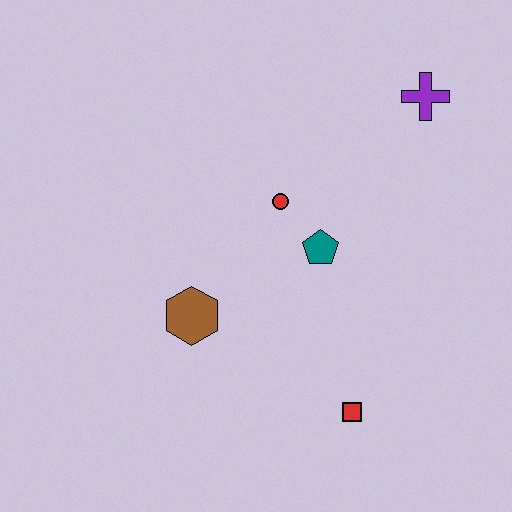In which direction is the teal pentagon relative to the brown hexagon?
The teal pentagon is to the right of the brown hexagon.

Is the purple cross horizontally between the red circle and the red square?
No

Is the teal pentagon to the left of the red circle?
No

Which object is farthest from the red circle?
The red square is farthest from the red circle.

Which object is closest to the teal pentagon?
The red circle is closest to the teal pentagon.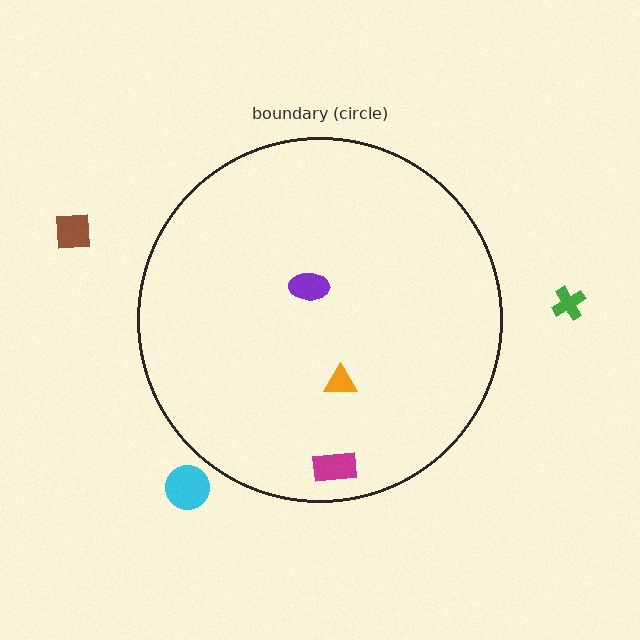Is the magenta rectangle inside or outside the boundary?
Inside.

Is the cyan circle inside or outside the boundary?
Outside.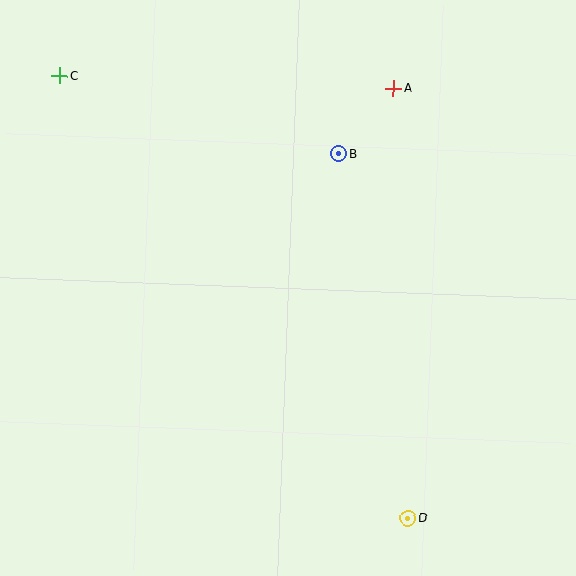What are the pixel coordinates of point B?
Point B is at (339, 154).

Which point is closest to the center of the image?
Point B at (339, 154) is closest to the center.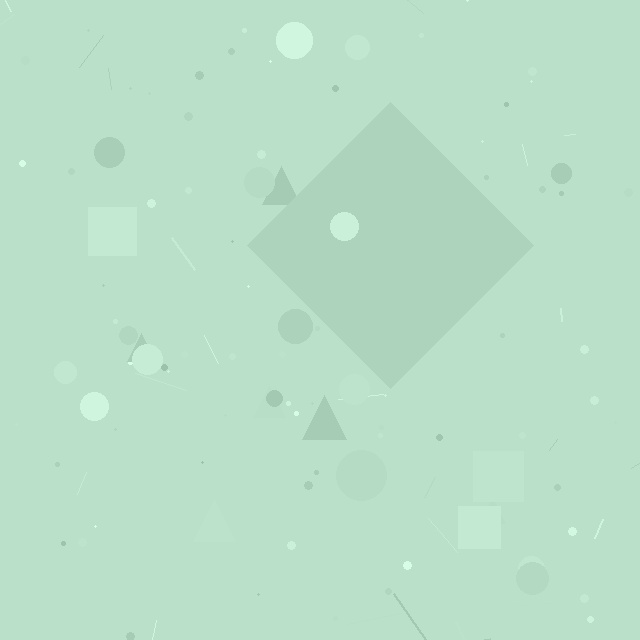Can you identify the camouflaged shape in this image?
The camouflaged shape is a diamond.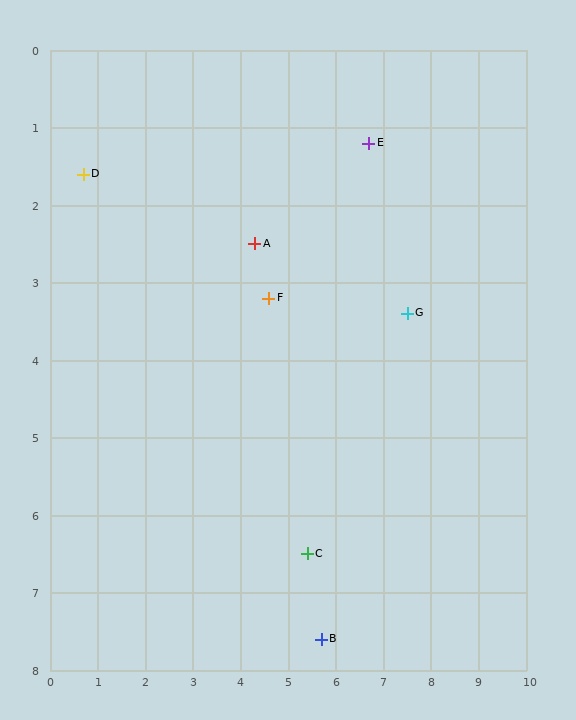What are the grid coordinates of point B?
Point B is at approximately (5.7, 7.6).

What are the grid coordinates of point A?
Point A is at approximately (4.3, 2.5).